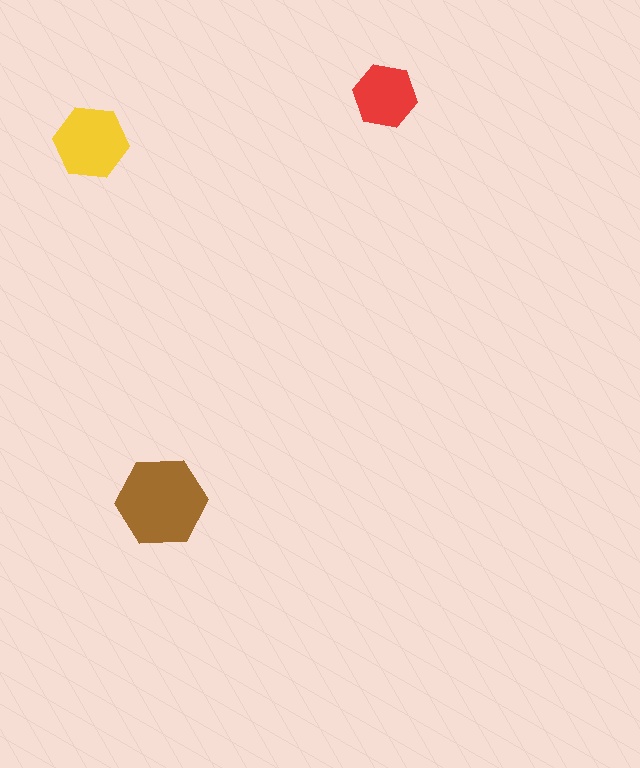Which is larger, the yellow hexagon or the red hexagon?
The yellow one.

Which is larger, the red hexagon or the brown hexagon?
The brown one.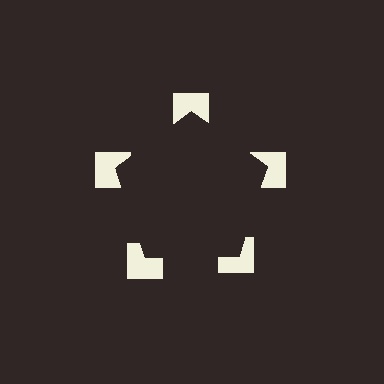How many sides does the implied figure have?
5 sides.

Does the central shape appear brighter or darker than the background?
It typically appears slightly darker than the background, even though no actual brightness change is drawn.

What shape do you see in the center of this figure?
An illusory pentagon — its edges are inferred from the aligned wedge cuts in the notched squares, not physically drawn.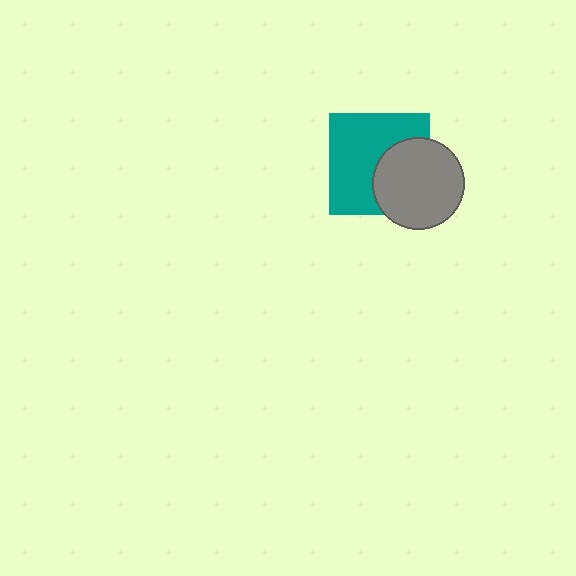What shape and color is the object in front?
The object in front is a gray circle.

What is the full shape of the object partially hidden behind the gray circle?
The partially hidden object is a teal square.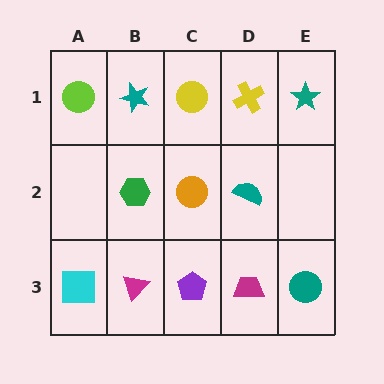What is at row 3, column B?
A magenta triangle.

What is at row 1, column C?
A yellow circle.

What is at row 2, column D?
A teal semicircle.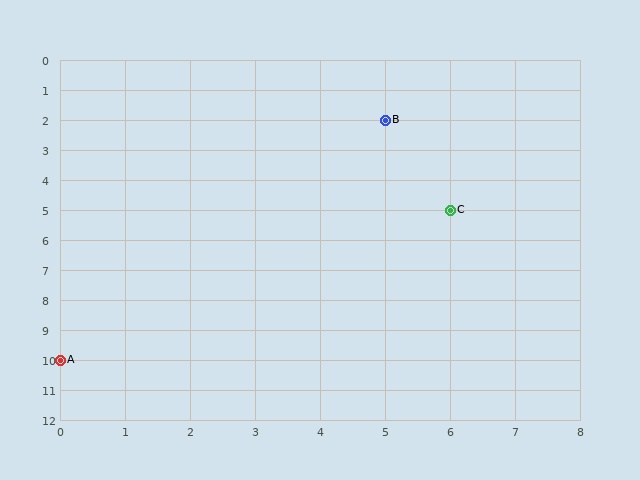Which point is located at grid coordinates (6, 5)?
Point C is at (6, 5).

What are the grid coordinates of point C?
Point C is at grid coordinates (6, 5).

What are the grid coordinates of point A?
Point A is at grid coordinates (0, 10).